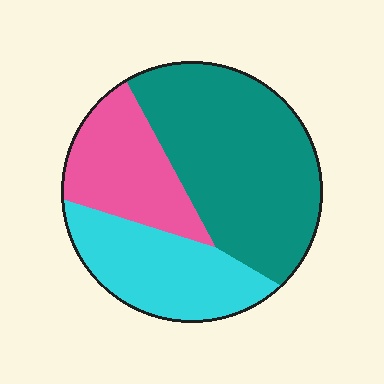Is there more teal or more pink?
Teal.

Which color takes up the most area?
Teal, at roughly 50%.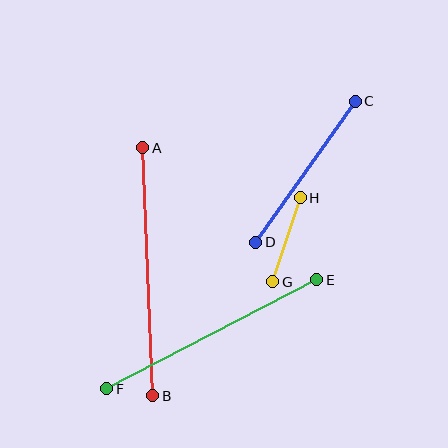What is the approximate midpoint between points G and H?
The midpoint is at approximately (286, 240) pixels.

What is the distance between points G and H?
The distance is approximately 88 pixels.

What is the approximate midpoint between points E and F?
The midpoint is at approximately (212, 334) pixels.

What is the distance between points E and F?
The distance is approximately 237 pixels.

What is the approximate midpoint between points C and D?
The midpoint is at approximately (305, 172) pixels.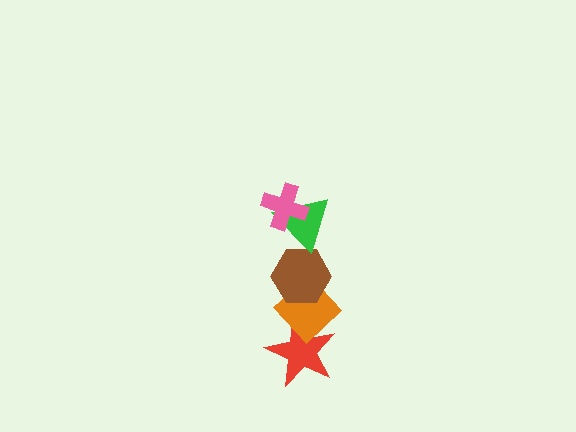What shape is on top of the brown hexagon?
The green triangle is on top of the brown hexagon.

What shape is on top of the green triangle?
The pink cross is on top of the green triangle.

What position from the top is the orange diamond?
The orange diamond is 4th from the top.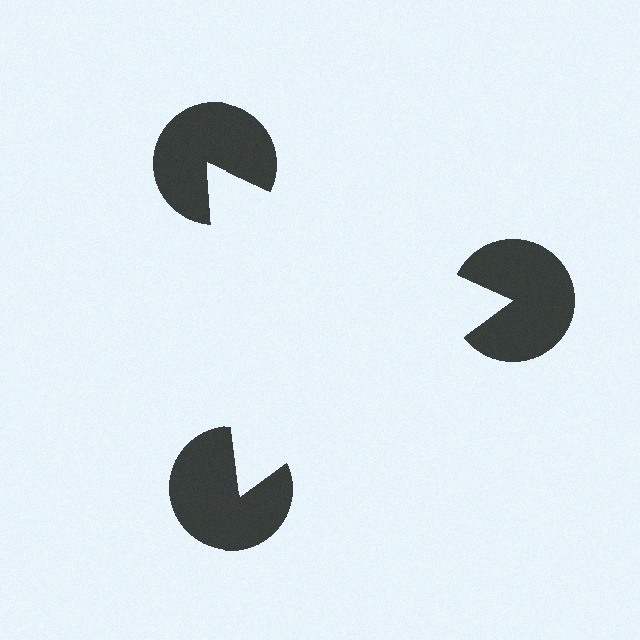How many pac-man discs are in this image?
There are 3 — one at each vertex of the illusory triangle.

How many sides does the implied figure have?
3 sides.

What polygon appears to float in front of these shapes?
An illusory triangle — its edges are inferred from the aligned wedge cuts in the pac-man discs, not physically drawn.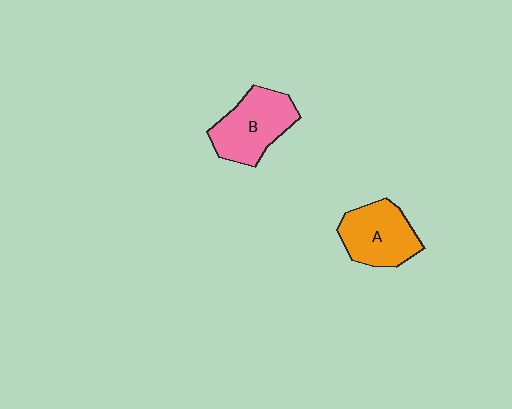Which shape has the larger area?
Shape B (pink).